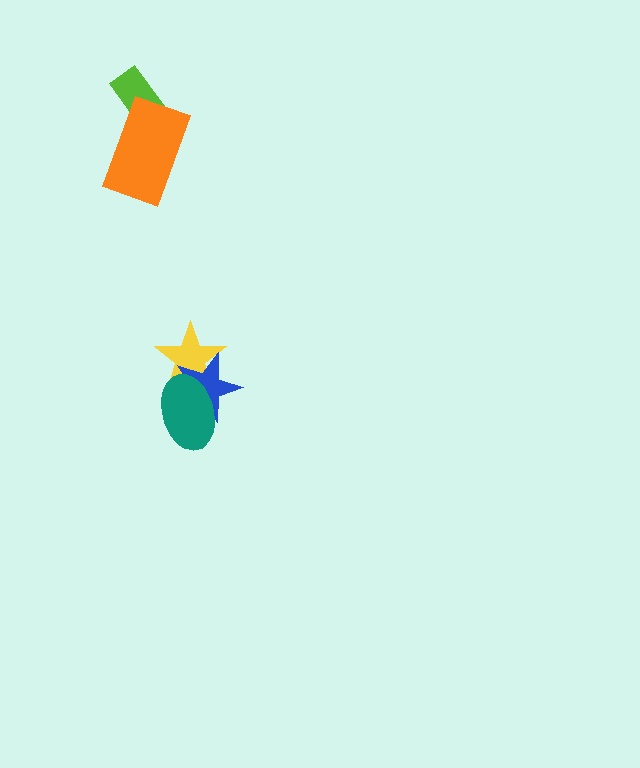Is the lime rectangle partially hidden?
Yes, it is partially covered by another shape.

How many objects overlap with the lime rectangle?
1 object overlaps with the lime rectangle.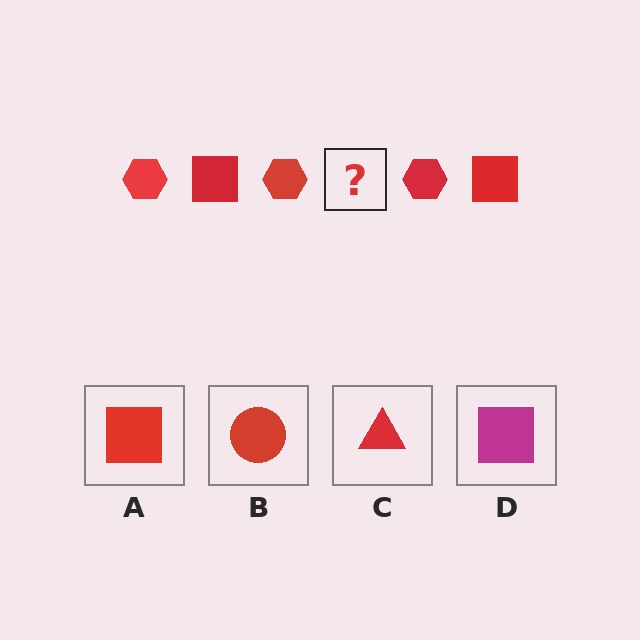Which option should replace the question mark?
Option A.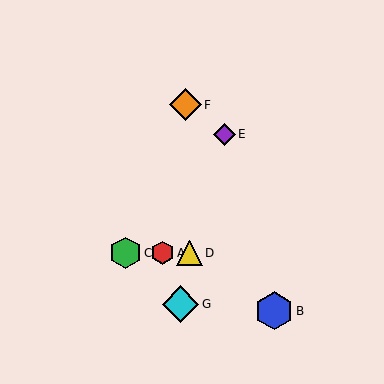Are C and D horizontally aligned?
Yes, both are at y≈253.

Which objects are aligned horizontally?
Objects A, C, D are aligned horizontally.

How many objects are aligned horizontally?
3 objects (A, C, D) are aligned horizontally.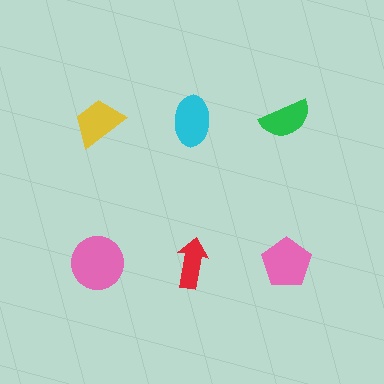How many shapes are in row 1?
3 shapes.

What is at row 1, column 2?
A cyan ellipse.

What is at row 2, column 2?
A red arrow.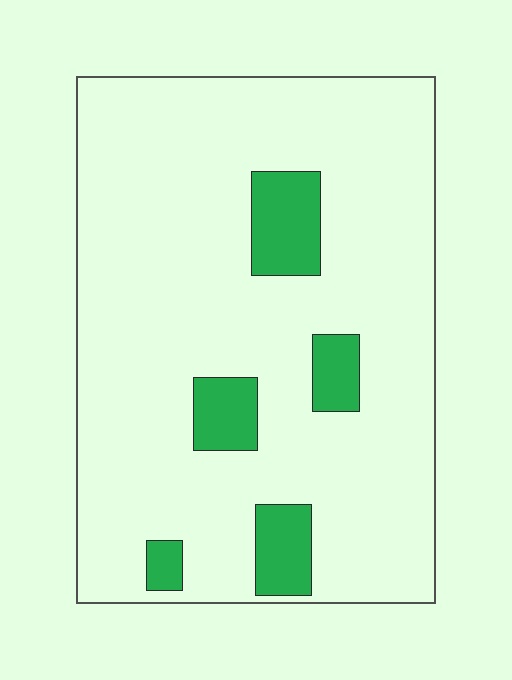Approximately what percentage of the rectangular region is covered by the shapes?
Approximately 10%.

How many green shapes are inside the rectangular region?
5.